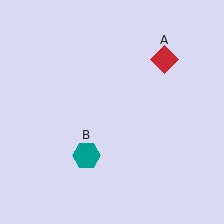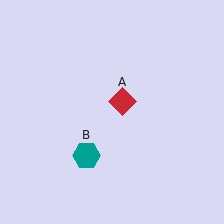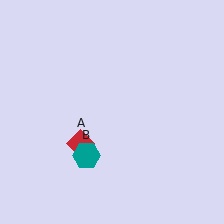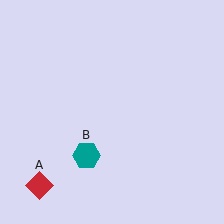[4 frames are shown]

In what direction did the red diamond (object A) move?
The red diamond (object A) moved down and to the left.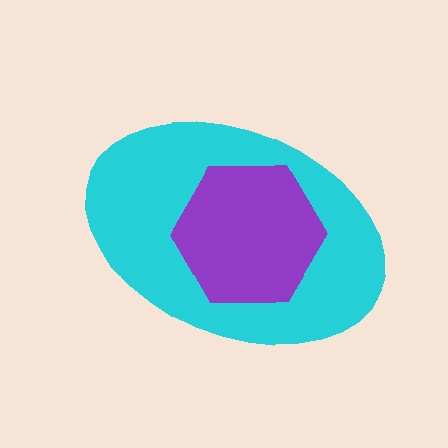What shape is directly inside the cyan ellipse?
The purple hexagon.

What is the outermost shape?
The cyan ellipse.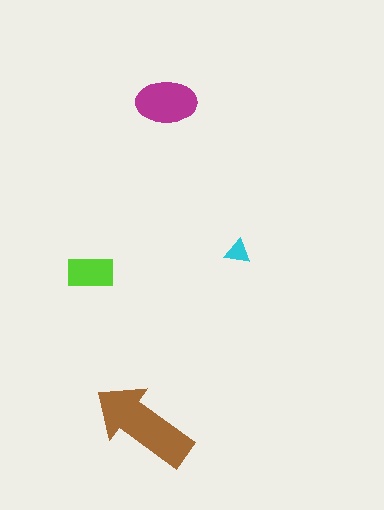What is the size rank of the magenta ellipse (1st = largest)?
2nd.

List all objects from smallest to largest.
The cyan triangle, the lime rectangle, the magenta ellipse, the brown arrow.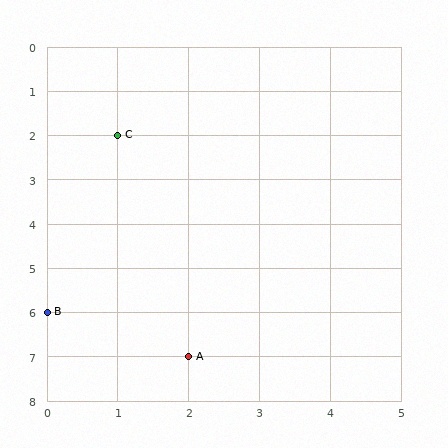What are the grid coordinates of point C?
Point C is at grid coordinates (1, 2).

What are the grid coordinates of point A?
Point A is at grid coordinates (2, 7).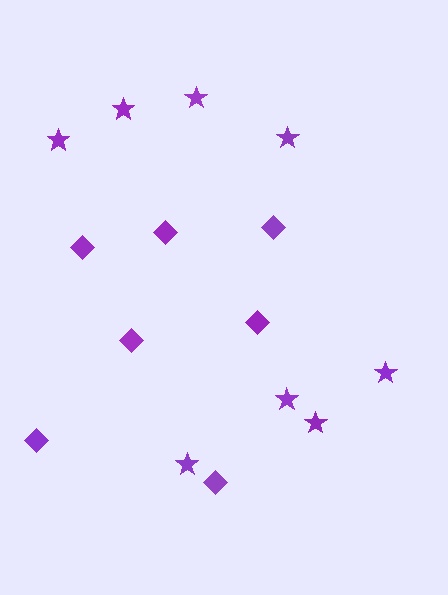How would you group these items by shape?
There are 2 groups: one group of diamonds (7) and one group of stars (8).